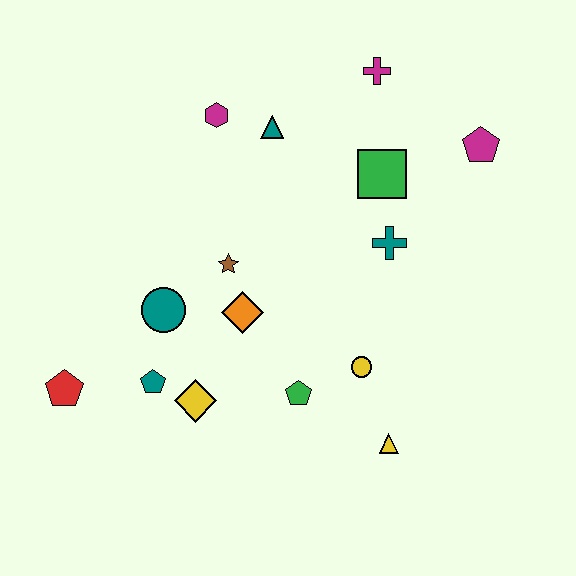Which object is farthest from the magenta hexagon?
The yellow triangle is farthest from the magenta hexagon.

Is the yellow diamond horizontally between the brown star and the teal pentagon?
Yes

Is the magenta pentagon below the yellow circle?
No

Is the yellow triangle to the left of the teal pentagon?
No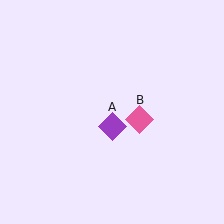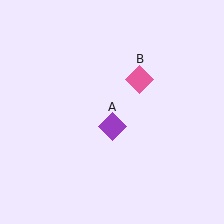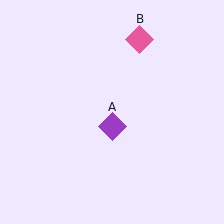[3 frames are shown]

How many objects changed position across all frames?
1 object changed position: pink diamond (object B).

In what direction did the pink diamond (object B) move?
The pink diamond (object B) moved up.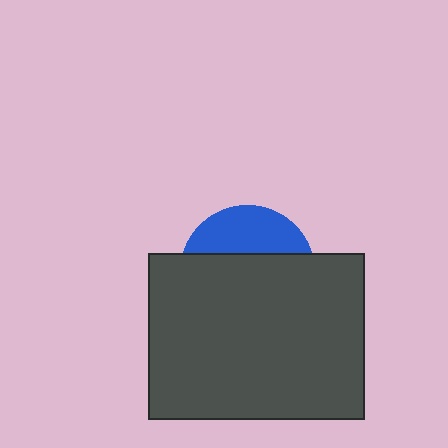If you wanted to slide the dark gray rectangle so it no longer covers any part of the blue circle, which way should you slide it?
Slide it down — that is the most direct way to separate the two shapes.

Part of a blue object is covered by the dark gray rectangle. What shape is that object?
It is a circle.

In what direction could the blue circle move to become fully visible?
The blue circle could move up. That would shift it out from behind the dark gray rectangle entirely.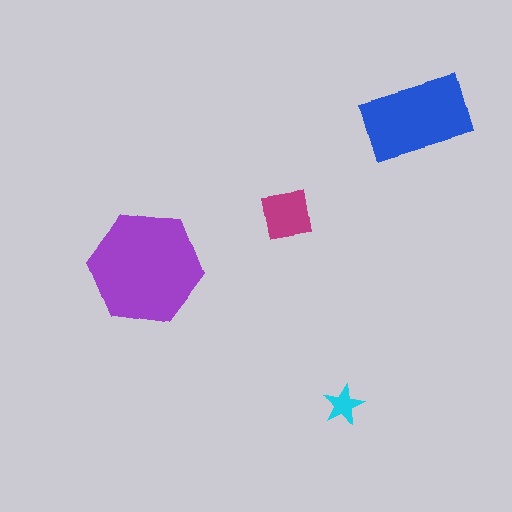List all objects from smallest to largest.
The cyan star, the magenta square, the blue rectangle, the purple hexagon.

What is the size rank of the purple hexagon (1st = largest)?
1st.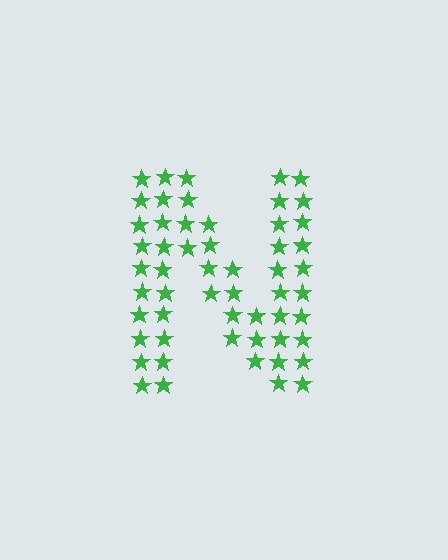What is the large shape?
The large shape is the letter N.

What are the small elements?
The small elements are stars.